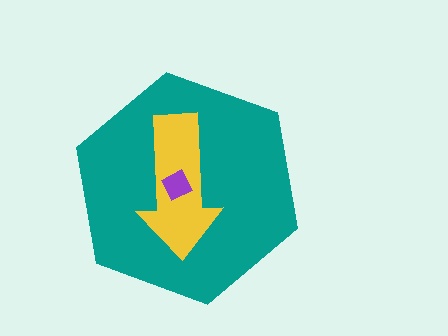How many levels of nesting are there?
3.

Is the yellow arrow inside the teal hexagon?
Yes.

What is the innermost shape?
The purple diamond.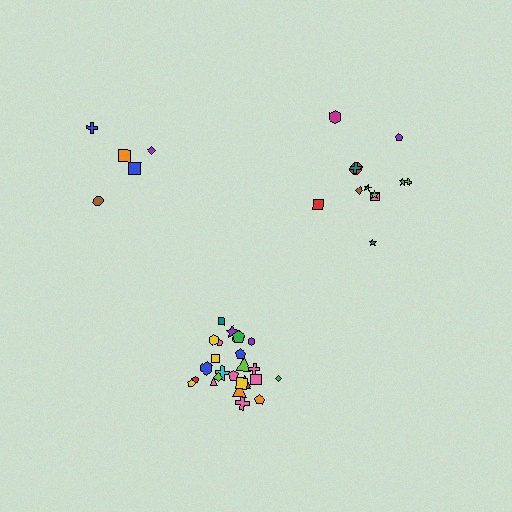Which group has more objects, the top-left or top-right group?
The top-right group.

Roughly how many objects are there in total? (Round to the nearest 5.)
Roughly 40 objects in total.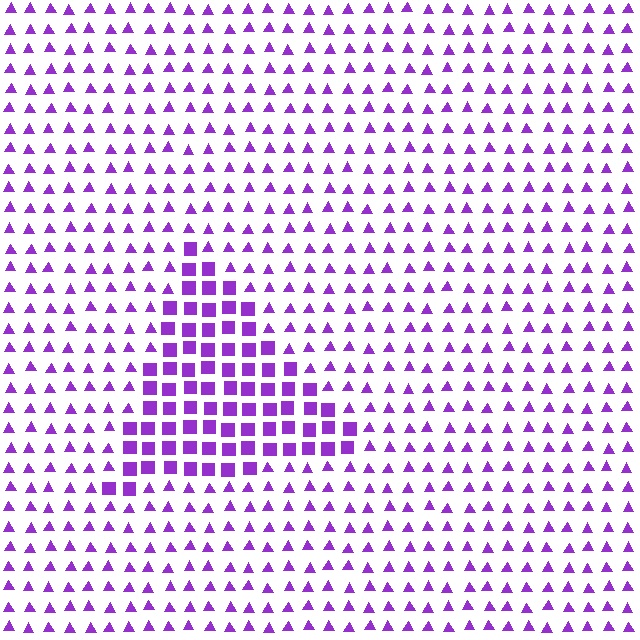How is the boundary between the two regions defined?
The boundary is defined by a change in element shape: squares inside vs. triangles outside. All elements share the same color and spacing.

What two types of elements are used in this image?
The image uses squares inside the triangle region and triangles outside it.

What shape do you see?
I see a triangle.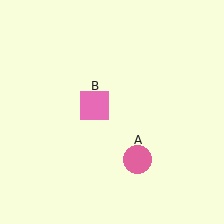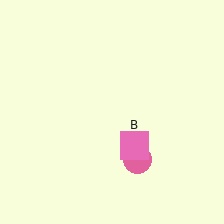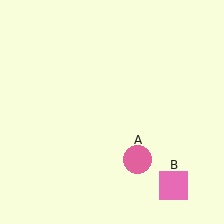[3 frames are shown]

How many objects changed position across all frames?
1 object changed position: pink square (object B).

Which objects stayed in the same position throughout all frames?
Pink circle (object A) remained stationary.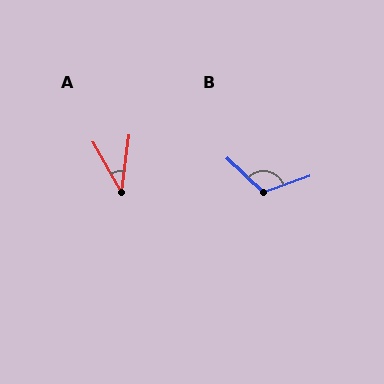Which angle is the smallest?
A, at approximately 37 degrees.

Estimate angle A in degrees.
Approximately 37 degrees.